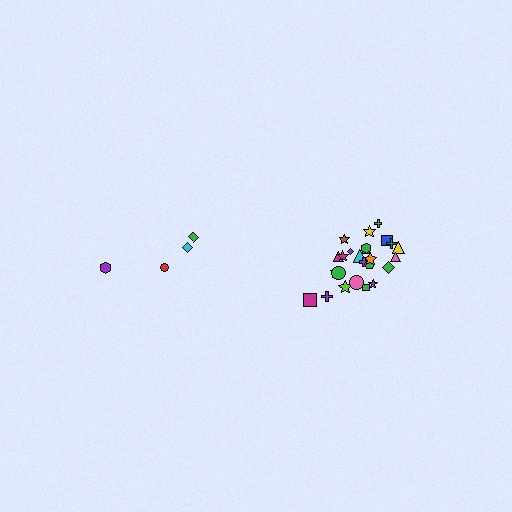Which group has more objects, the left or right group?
The right group.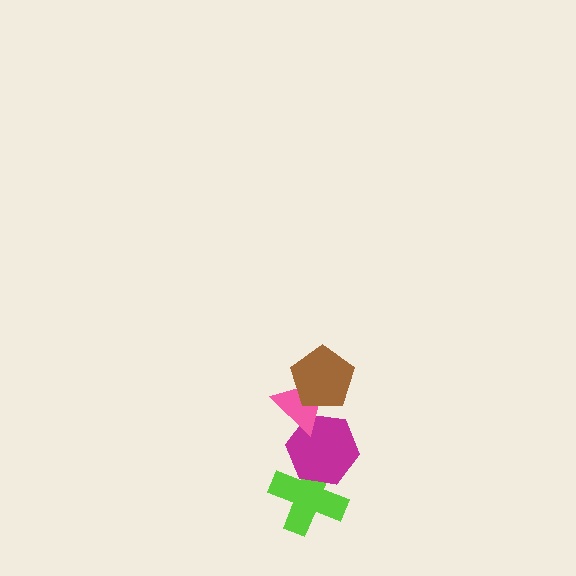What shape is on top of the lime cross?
The magenta hexagon is on top of the lime cross.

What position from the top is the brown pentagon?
The brown pentagon is 1st from the top.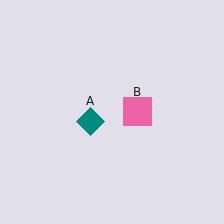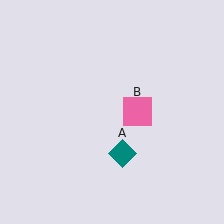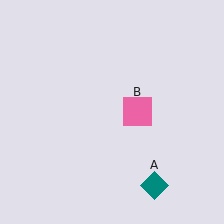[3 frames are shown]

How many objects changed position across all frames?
1 object changed position: teal diamond (object A).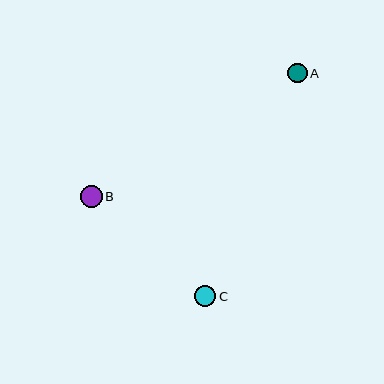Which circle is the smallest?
Circle A is the smallest with a size of approximately 20 pixels.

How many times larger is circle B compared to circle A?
Circle B is approximately 1.1 times the size of circle A.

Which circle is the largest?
Circle B is the largest with a size of approximately 22 pixels.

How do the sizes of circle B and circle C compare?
Circle B and circle C are approximately the same size.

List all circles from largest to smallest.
From largest to smallest: B, C, A.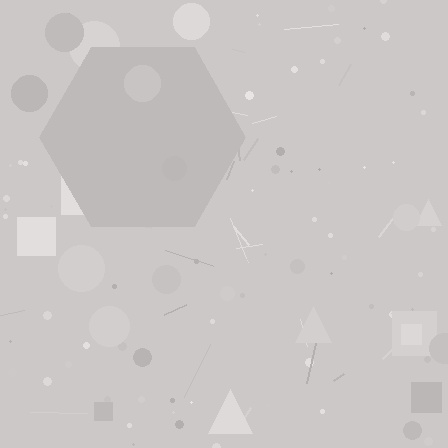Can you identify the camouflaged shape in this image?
The camouflaged shape is a hexagon.